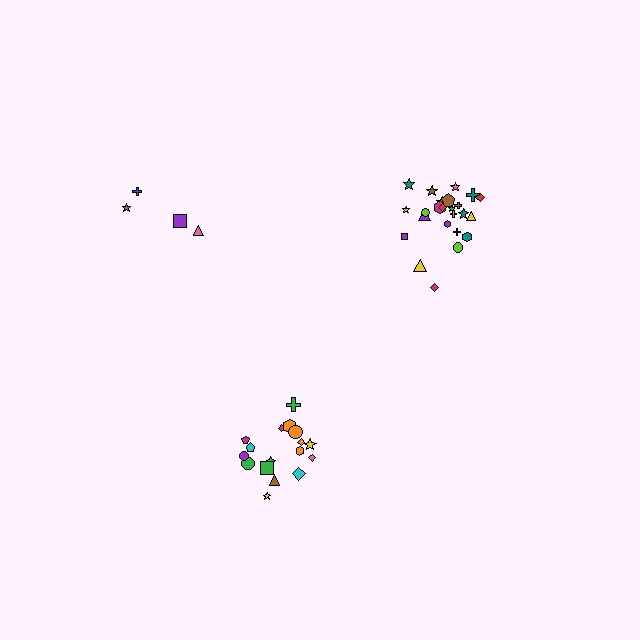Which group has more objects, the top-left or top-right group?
The top-right group.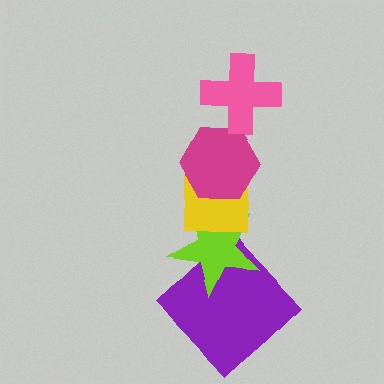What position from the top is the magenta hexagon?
The magenta hexagon is 2nd from the top.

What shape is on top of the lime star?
The yellow square is on top of the lime star.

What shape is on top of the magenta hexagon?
The pink cross is on top of the magenta hexagon.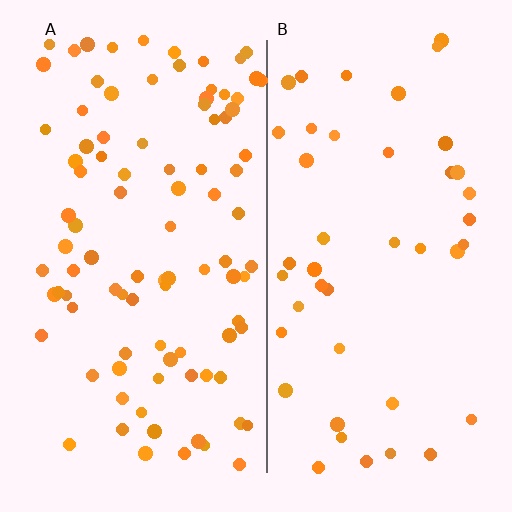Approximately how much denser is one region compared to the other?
Approximately 2.1× — region A over region B.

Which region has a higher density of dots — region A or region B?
A (the left).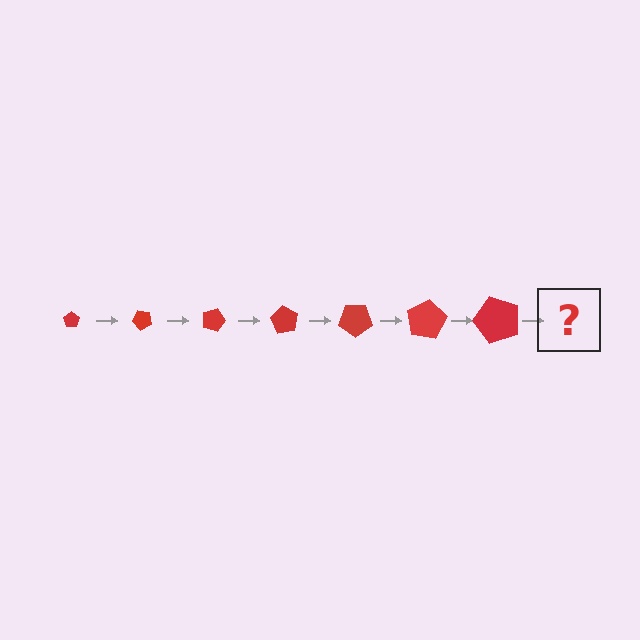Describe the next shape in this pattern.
It should be a pentagon, larger than the previous one and rotated 315 degrees from the start.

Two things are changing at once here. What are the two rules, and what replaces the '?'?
The two rules are that the pentagon grows larger each step and it rotates 45 degrees each step. The '?' should be a pentagon, larger than the previous one and rotated 315 degrees from the start.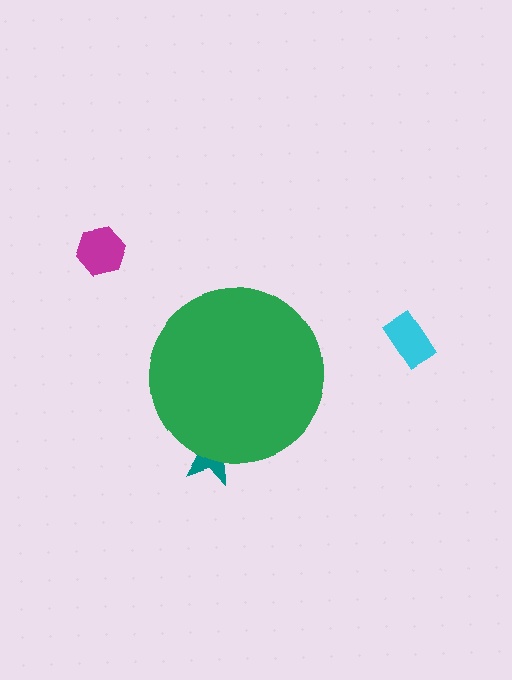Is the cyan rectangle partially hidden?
No, the cyan rectangle is fully visible.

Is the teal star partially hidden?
Yes, the teal star is partially hidden behind the green circle.